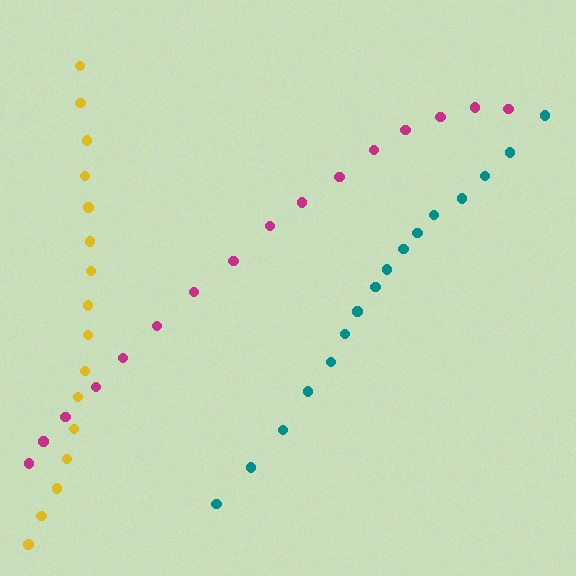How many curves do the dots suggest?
There are 3 distinct paths.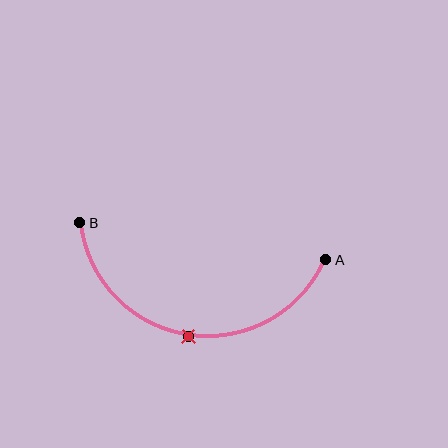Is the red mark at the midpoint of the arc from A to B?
Yes. The red mark lies on the arc at equal arc-length from both A and B — it is the arc midpoint.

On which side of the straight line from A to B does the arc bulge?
The arc bulges below the straight line connecting A and B.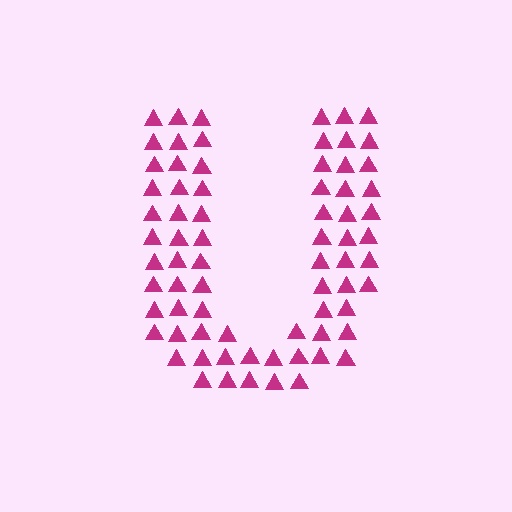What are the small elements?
The small elements are triangles.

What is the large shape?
The large shape is the letter U.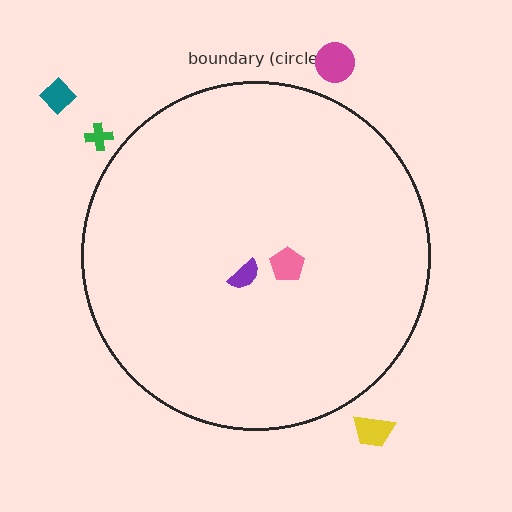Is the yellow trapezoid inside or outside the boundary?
Outside.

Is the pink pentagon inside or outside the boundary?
Inside.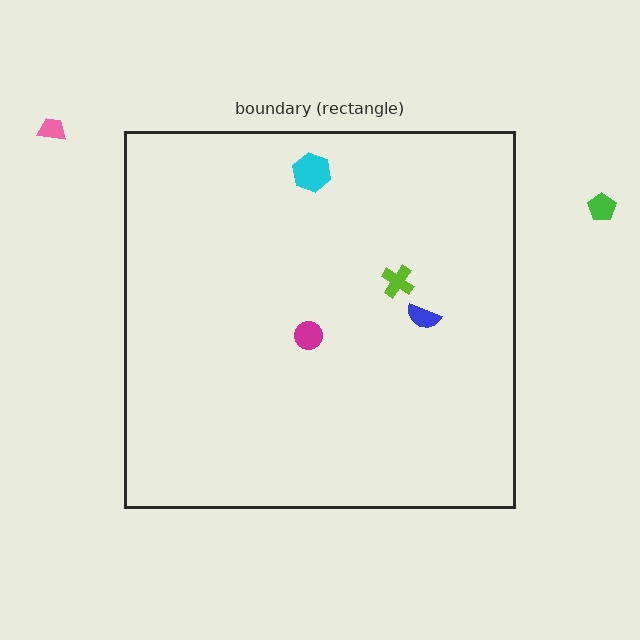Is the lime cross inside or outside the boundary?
Inside.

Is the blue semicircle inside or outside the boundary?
Inside.